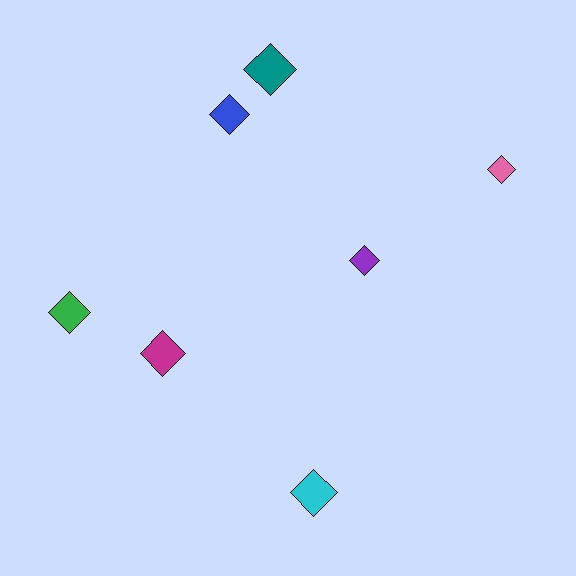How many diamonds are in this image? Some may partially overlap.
There are 7 diamonds.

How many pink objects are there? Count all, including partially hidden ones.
There is 1 pink object.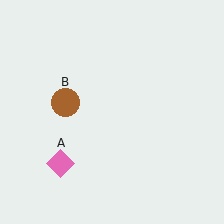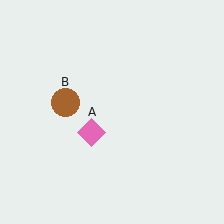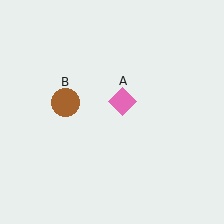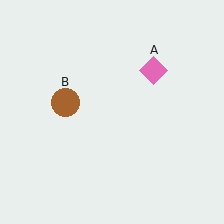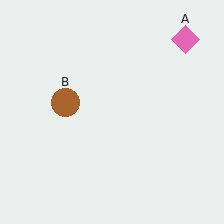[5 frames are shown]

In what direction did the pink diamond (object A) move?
The pink diamond (object A) moved up and to the right.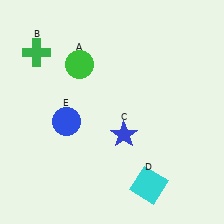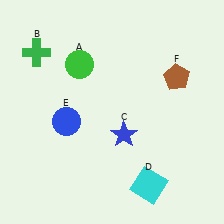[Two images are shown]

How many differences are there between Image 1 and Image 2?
There is 1 difference between the two images.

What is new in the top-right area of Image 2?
A brown pentagon (F) was added in the top-right area of Image 2.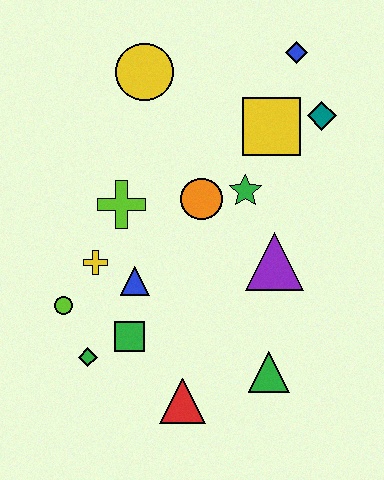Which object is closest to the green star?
The orange circle is closest to the green star.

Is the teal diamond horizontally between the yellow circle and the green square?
No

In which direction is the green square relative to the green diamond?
The green square is to the right of the green diamond.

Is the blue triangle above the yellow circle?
No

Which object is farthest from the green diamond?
The blue diamond is farthest from the green diamond.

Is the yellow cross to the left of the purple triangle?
Yes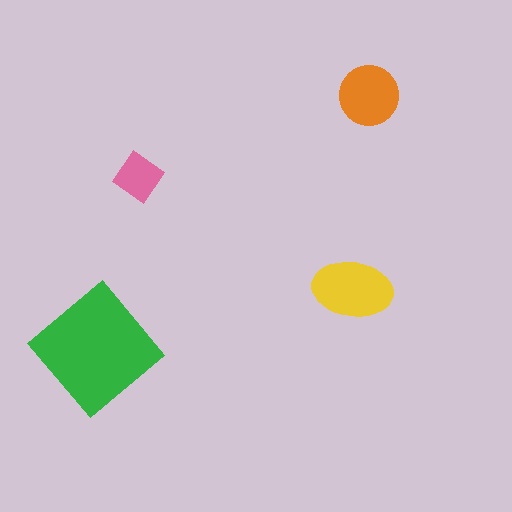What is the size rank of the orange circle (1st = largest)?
3rd.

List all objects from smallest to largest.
The pink diamond, the orange circle, the yellow ellipse, the green diamond.